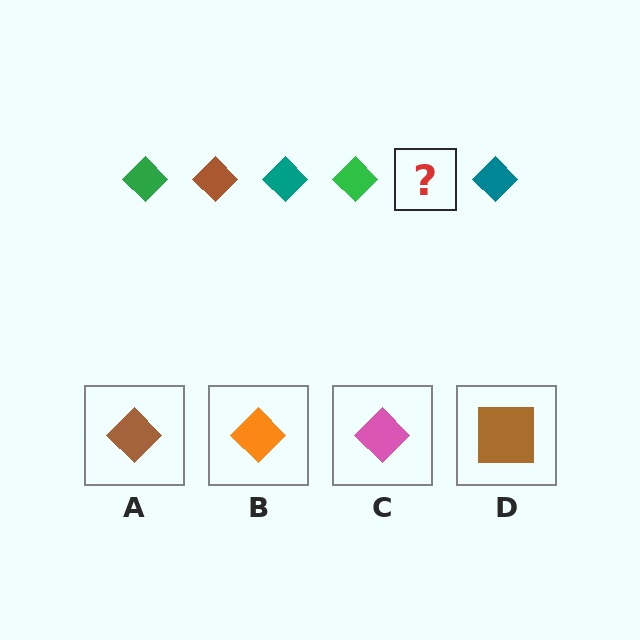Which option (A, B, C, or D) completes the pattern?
A.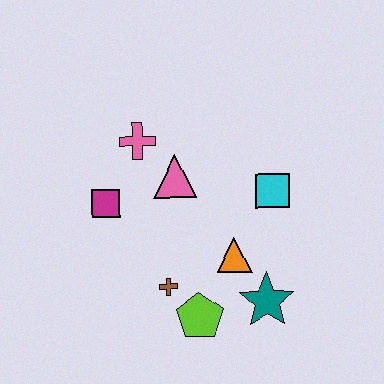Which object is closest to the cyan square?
The orange triangle is closest to the cyan square.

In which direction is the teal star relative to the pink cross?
The teal star is below the pink cross.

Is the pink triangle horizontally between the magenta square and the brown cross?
No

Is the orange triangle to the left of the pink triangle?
No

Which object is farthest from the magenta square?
The teal star is farthest from the magenta square.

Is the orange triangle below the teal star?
No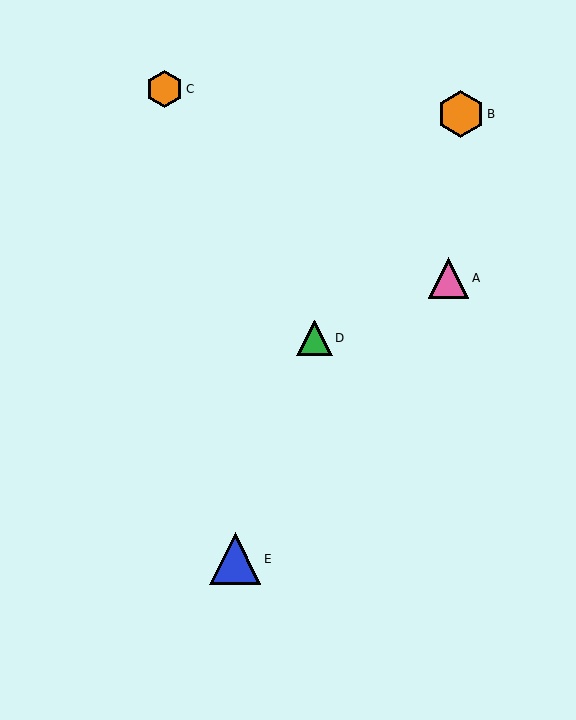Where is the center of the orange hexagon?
The center of the orange hexagon is at (461, 114).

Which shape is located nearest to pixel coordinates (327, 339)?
The green triangle (labeled D) at (315, 338) is nearest to that location.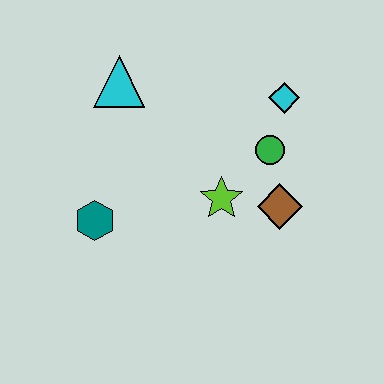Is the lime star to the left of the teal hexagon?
No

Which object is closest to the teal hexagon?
The lime star is closest to the teal hexagon.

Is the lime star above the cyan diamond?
No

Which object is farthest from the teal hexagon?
The cyan diamond is farthest from the teal hexagon.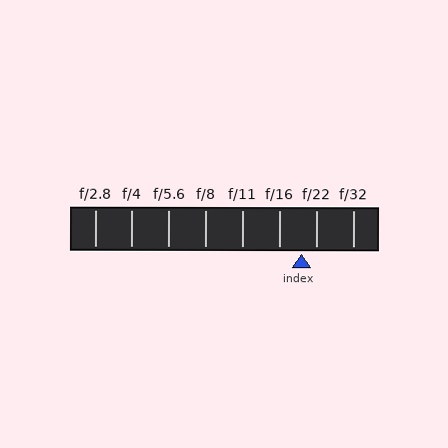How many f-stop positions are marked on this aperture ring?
There are 8 f-stop positions marked.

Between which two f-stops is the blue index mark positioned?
The index mark is between f/16 and f/22.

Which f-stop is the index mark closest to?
The index mark is closest to f/22.